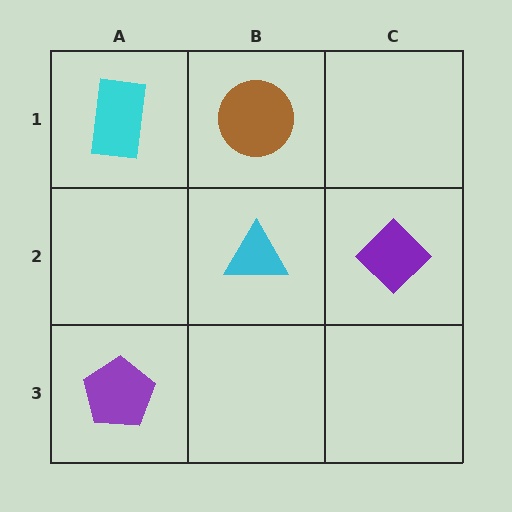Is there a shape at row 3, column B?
No, that cell is empty.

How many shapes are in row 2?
2 shapes.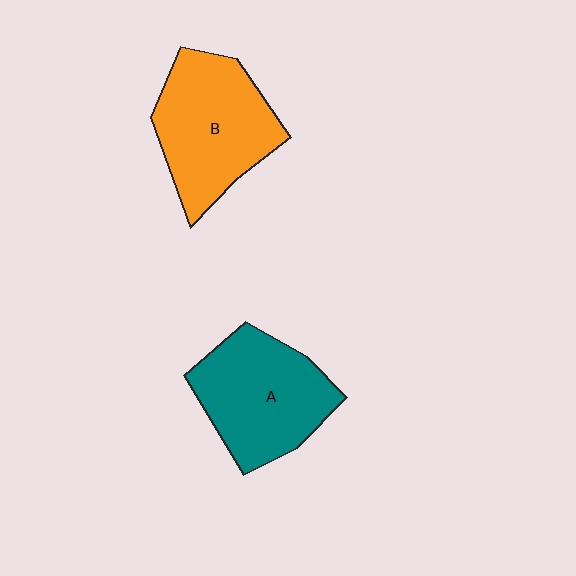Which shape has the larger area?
Shape B (orange).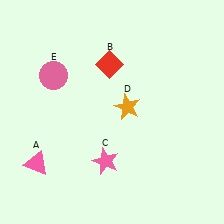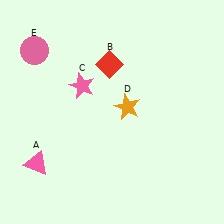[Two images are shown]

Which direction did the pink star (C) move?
The pink star (C) moved up.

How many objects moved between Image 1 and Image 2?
2 objects moved between the two images.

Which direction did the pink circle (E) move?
The pink circle (E) moved up.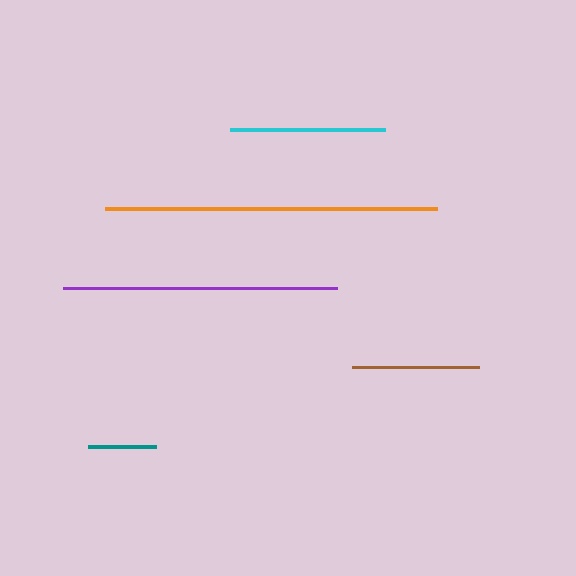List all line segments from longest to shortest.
From longest to shortest: orange, purple, cyan, brown, teal.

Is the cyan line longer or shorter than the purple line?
The purple line is longer than the cyan line.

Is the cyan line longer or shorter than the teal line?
The cyan line is longer than the teal line.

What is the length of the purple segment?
The purple segment is approximately 274 pixels long.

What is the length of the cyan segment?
The cyan segment is approximately 155 pixels long.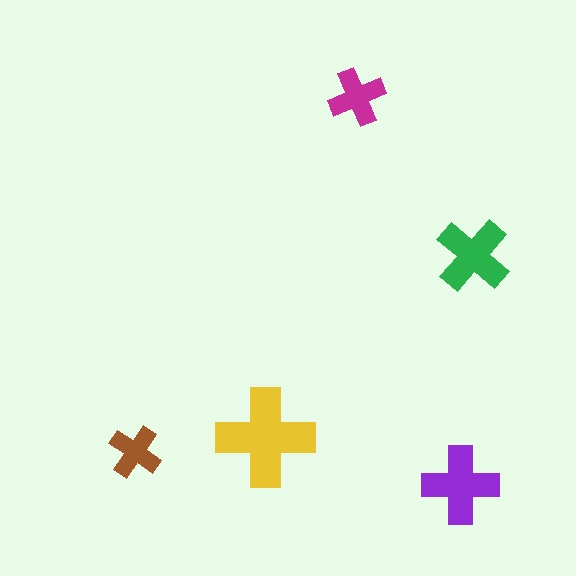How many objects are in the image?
There are 5 objects in the image.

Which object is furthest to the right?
The green cross is rightmost.